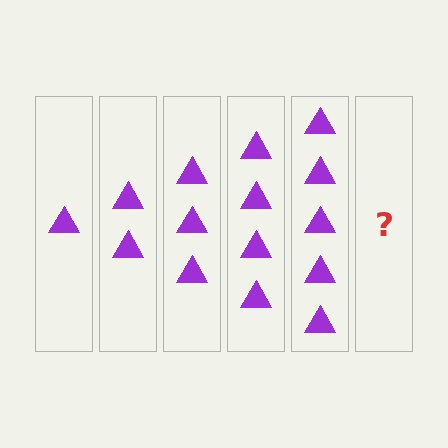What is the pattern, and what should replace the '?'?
The pattern is that each step adds one more triangle. The '?' should be 6 triangles.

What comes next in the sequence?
The next element should be 6 triangles.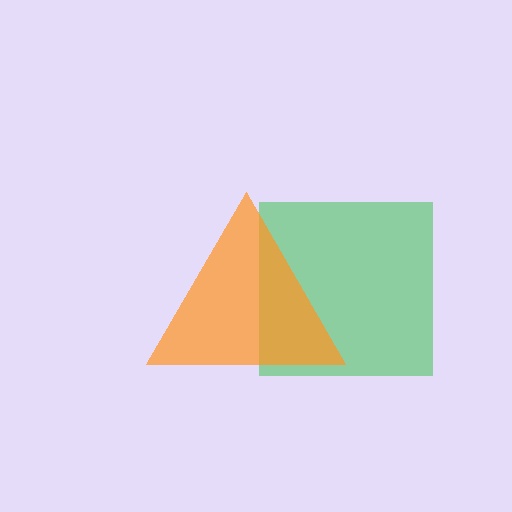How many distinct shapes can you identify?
There are 2 distinct shapes: a green square, an orange triangle.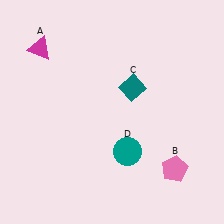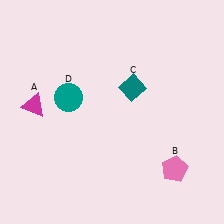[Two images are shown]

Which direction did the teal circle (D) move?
The teal circle (D) moved left.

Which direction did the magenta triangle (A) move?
The magenta triangle (A) moved down.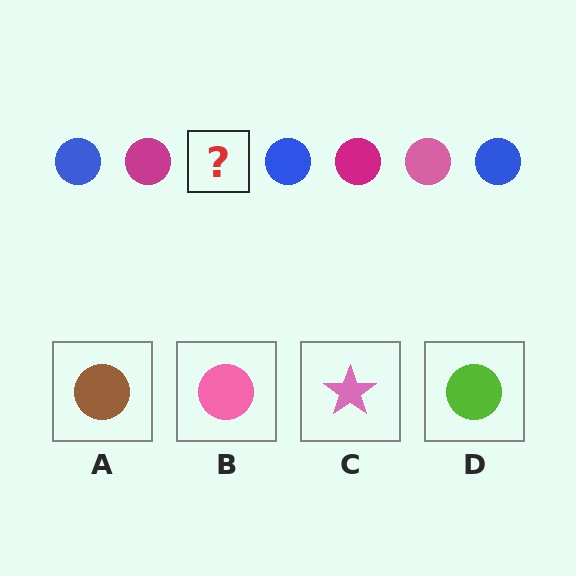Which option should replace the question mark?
Option B.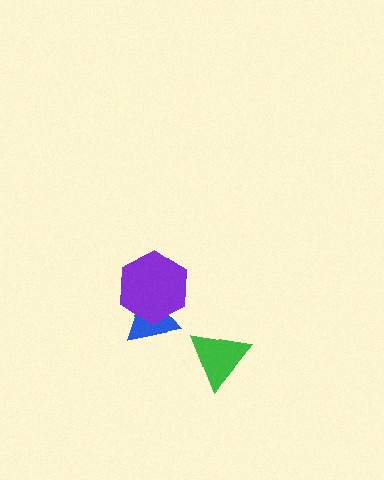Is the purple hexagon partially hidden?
No, no other shape covers it.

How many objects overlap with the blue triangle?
1 object overlaps with the blue triangle.